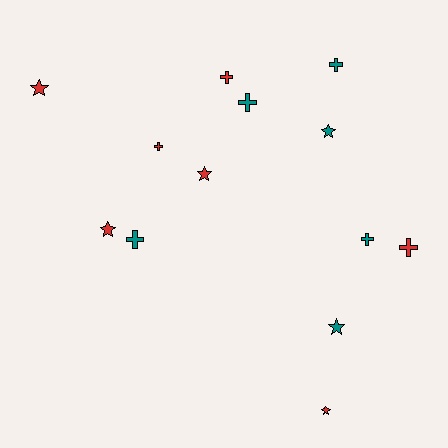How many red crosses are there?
There are 3 red crosses.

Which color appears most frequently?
Red, with 7 objects.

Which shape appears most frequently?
Cross, with 7 objects.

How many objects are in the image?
There are 13 objects.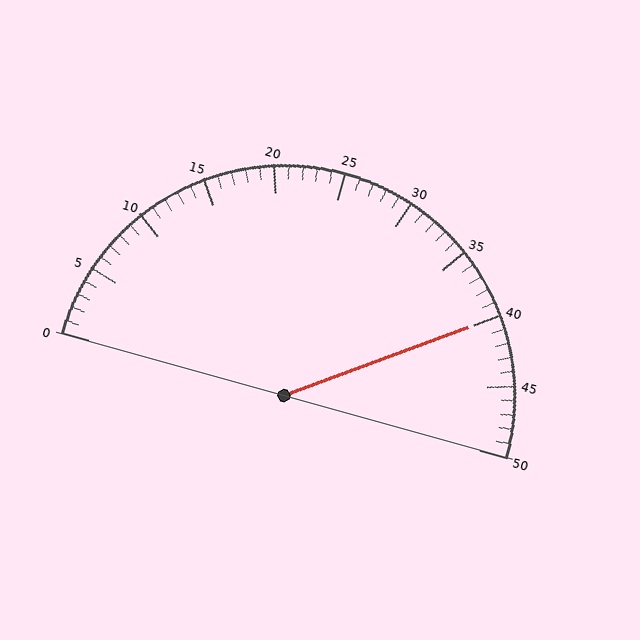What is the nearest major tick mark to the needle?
The nearest major tick mark is 40.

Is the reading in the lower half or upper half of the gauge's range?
The reading is in the upper half of the range (0 to 50).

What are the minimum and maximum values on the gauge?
The gauge ranges from 0 to 50.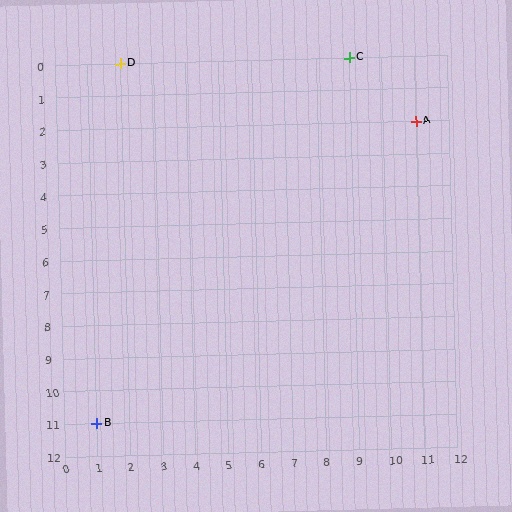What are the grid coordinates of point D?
Point D is at grid coordinates (2, 0).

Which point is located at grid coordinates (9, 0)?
Point C is at (9, 0).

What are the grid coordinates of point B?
Point B is at grid coordinates (1, 11).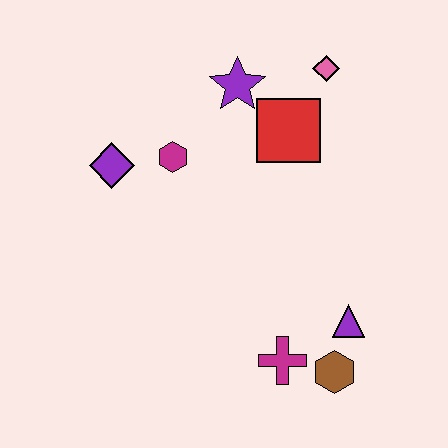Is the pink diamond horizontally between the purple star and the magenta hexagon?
No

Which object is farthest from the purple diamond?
The brown hexagon is farthest from the purple diamond.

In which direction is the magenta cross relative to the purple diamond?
The magenta cross is below the purple diamond.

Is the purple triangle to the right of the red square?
Yes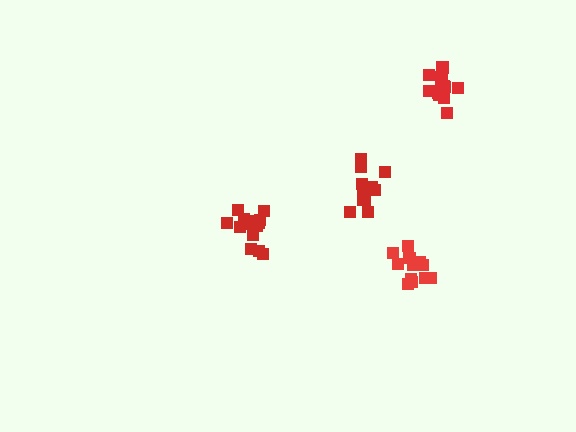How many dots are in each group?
Group 1: 13 dots, Group 2: 15 dots, Group 3: 14 dots, Group 4: 12 dots (54 total).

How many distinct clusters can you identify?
There are 4 distinct clusters.